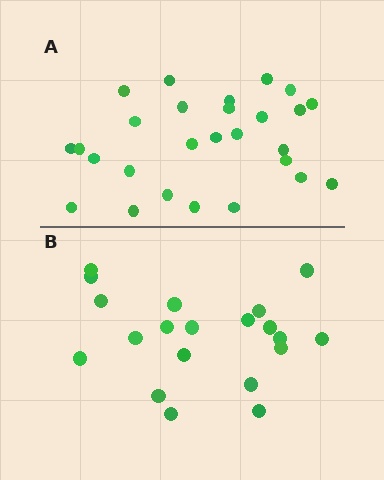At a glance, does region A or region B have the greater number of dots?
Region A (the top region) has more dots.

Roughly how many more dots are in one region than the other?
Region A has roughly 8 or so more dots than region B.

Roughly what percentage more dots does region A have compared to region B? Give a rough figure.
About 35% more.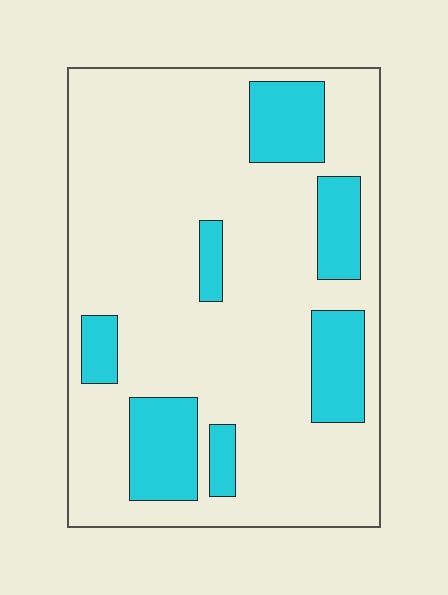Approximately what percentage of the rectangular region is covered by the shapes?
Approximately 20%.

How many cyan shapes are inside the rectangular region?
7.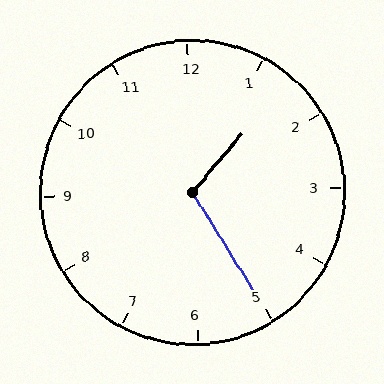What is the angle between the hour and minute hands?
Approximately 108 degrees.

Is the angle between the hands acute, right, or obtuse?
It is obtuse.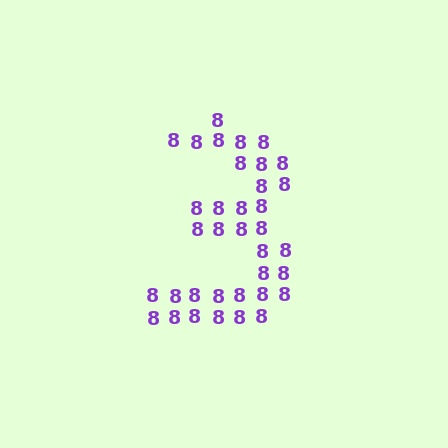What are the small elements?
The small elements are digit 8's.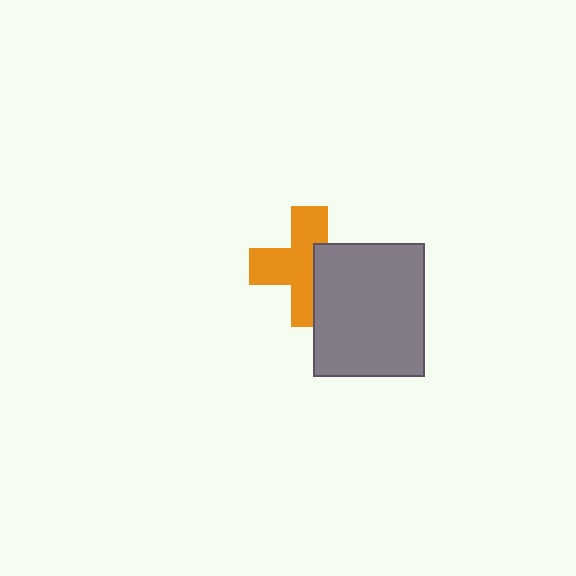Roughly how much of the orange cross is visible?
About half of it is visible (roughly 63%).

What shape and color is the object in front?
The object in front is a gray rectangle.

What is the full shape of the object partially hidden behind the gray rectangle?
The partially hidden object is an orange cross.